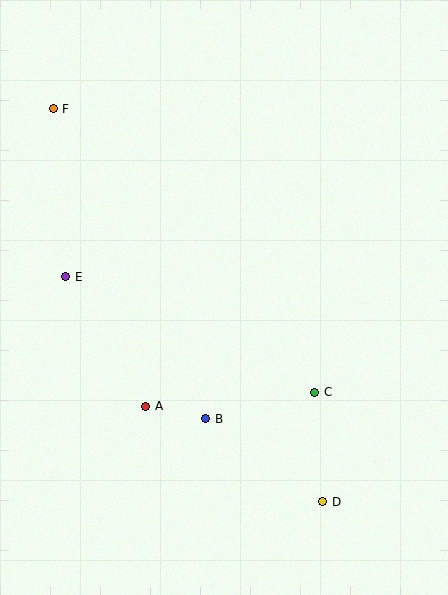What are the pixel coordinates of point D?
Point D is at (323, 502).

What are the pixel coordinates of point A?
Point A is at (146, 406).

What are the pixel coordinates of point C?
Point C is at (315, 392).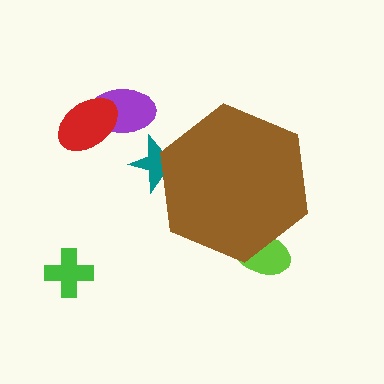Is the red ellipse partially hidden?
No, the red ellipse is fully visible.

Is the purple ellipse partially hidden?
No, the purple ellipse is fully visible.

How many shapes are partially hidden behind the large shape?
2 shapes are partially hidden.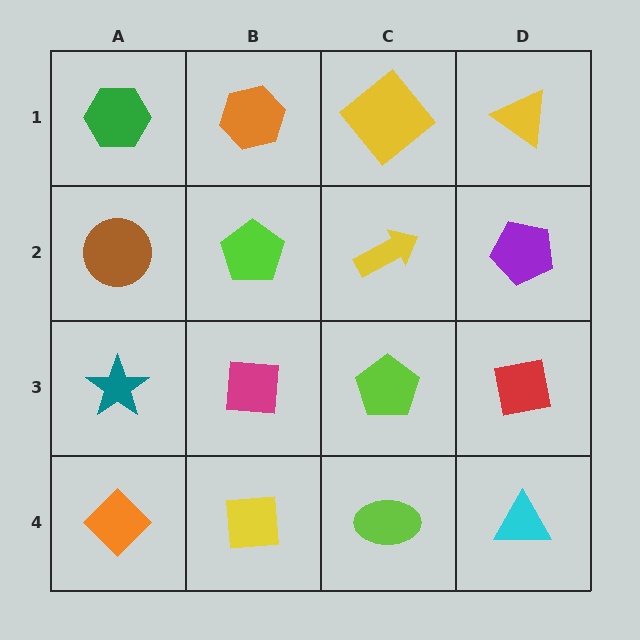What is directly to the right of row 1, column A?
An orange hexagon.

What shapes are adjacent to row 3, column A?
A brown circle (row 2, column A), an orange diamond (row 4, column A), a magenta square (row 3, column B).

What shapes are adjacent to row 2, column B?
An orange hexagon (row 1, column B), a magenta square (row 3, column B), a brown circle (row 2, column A), a yellow arrow (row 2, column C).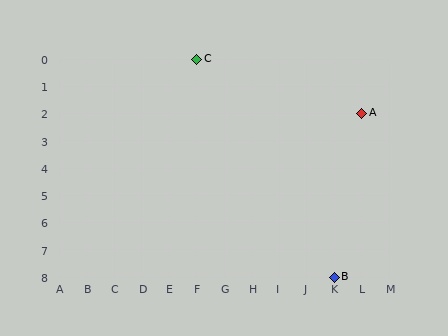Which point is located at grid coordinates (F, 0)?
Point C is at (F, 0).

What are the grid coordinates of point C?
Point C is at grid coordinates (F, 0).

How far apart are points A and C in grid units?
Points A and C are 6 columns and 2 rows apart (about 6.3 grid units diagonally).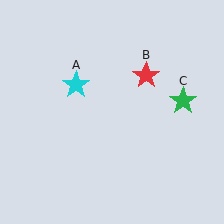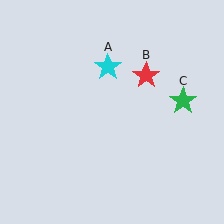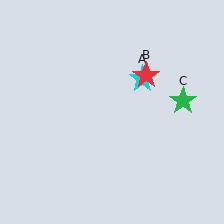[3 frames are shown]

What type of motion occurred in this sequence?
The cyan star (object A) rotated clockwise around the center of the scene.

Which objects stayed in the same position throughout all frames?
Red star (object B) and green star (object C) remained stationary.